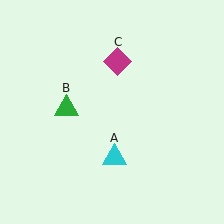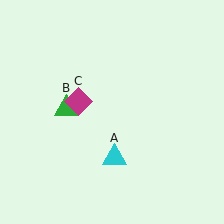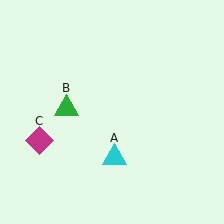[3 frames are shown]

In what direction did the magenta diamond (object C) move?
The magenta diamond (object C) moved down and to the left.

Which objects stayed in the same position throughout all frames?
Cyan triangle (object A) and green triangle (object B) remained stationary.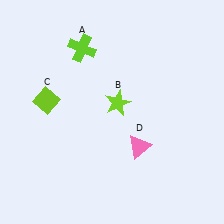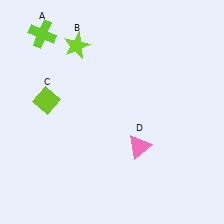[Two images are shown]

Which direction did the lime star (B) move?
The lime star (B) moved up.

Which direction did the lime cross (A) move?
The lime cross (A) moved left.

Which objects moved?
The objects that moved are: the lime cross (A), the lime star (B).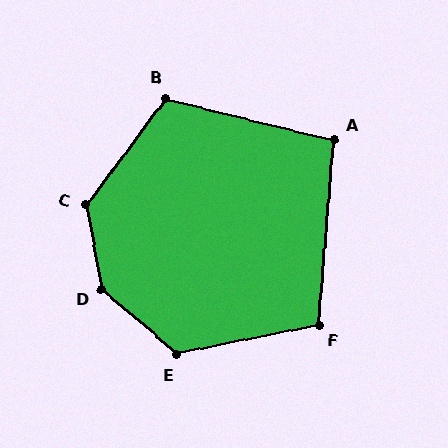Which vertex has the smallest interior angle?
A, at approximately 99 degrees.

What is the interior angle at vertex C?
Approximately 133 degrees (obtuse).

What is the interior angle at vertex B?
Approximately 113 degrees (obtuse).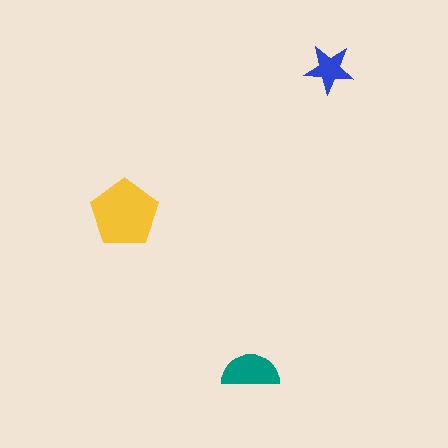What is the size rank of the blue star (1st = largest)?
3rd.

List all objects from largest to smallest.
The yellow pentagon, the teal semicircle, the blue star.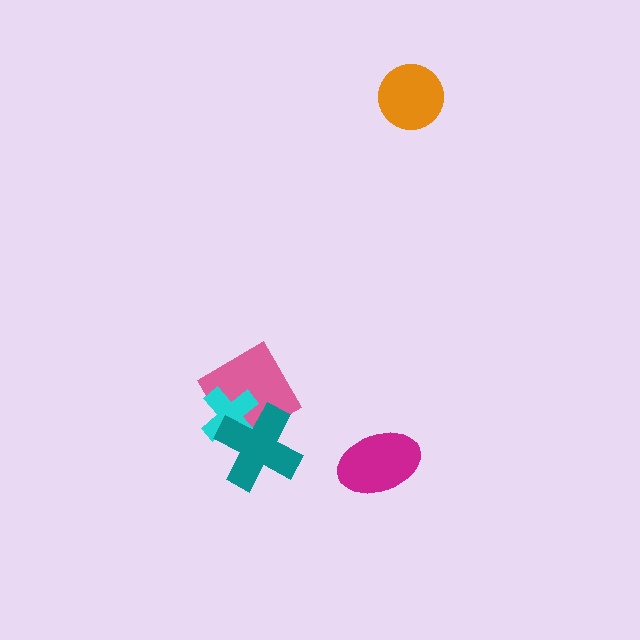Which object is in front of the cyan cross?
The teal cross is in front of the cyan cross.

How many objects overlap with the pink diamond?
2 objects overlap with the pink diamond.